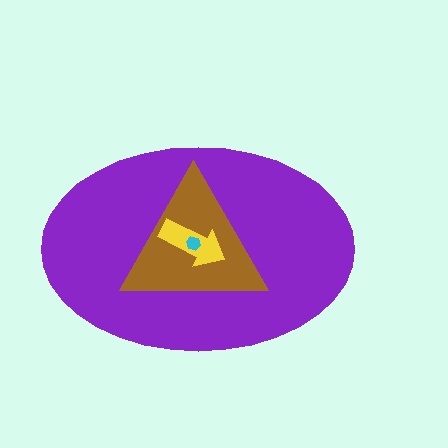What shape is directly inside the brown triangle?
The yellow arrow.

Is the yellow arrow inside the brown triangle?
Yes.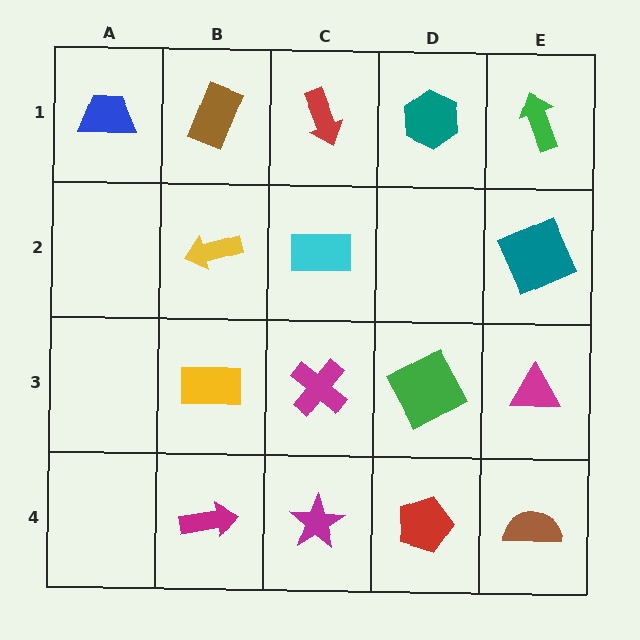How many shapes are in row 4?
4 shapes.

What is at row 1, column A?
A blue trapezoid.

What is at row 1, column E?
A green arrow.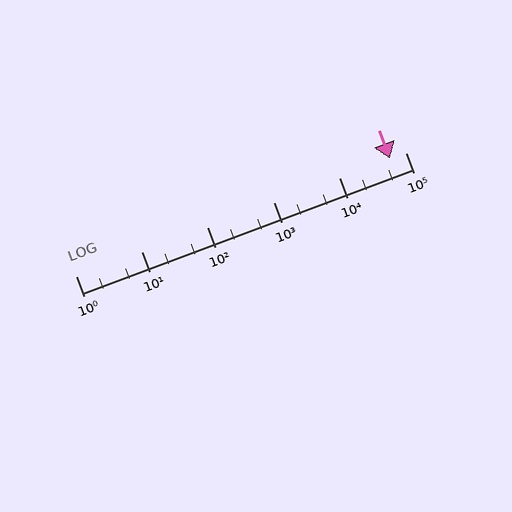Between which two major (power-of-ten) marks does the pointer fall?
The pointer is between 10000 and 100000.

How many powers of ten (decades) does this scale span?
The scale spans 5 decades, from 1 to 100000.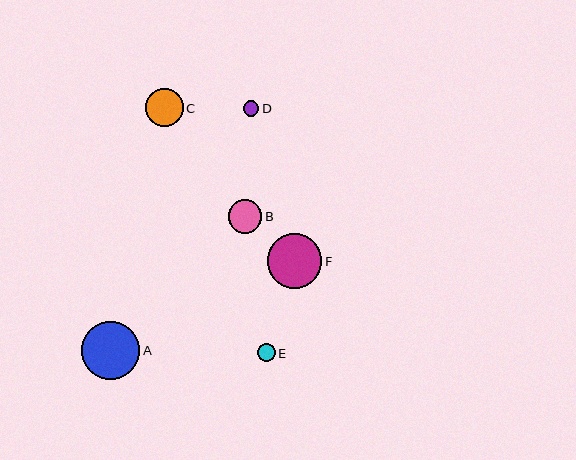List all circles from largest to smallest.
From largest to smallest: A, F, C, B, E, D.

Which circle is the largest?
Circle A is the largest with a size of approximately 58 pixels.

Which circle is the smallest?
Circle D is the smallest with a size of approximately 15 pixels.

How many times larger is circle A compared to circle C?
Circle A is approximately 1.5 times the size of circle C.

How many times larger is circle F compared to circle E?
Circle F is approximately 3.1 times the size of circle E.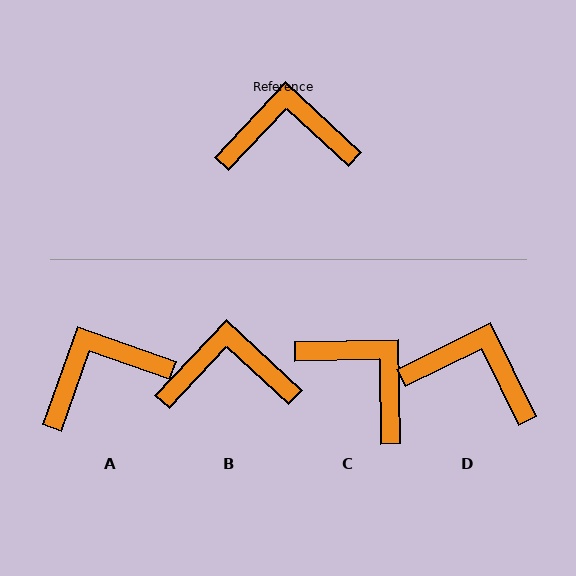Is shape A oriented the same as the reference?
No, it is off by about 23 degrees.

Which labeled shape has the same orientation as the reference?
B.